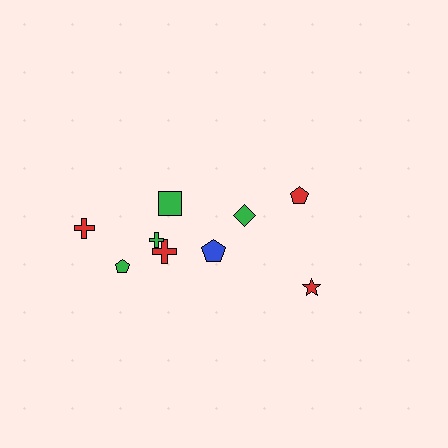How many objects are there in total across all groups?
There are 9 objects.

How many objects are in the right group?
There are 3 objects.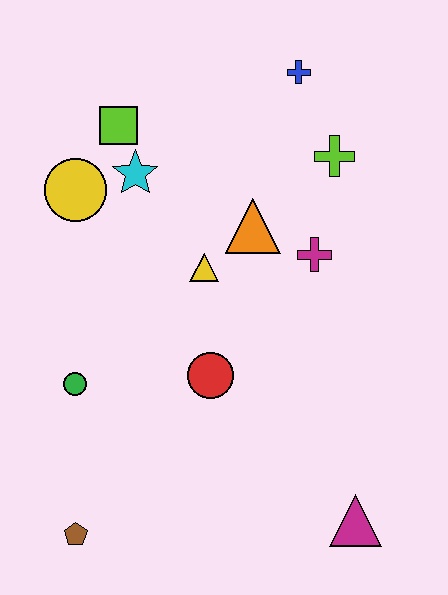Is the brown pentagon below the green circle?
Yes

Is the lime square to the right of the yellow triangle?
No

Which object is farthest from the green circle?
The blue cross is farthest from the green circle.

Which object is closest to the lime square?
The cyan star is closest to the lime square.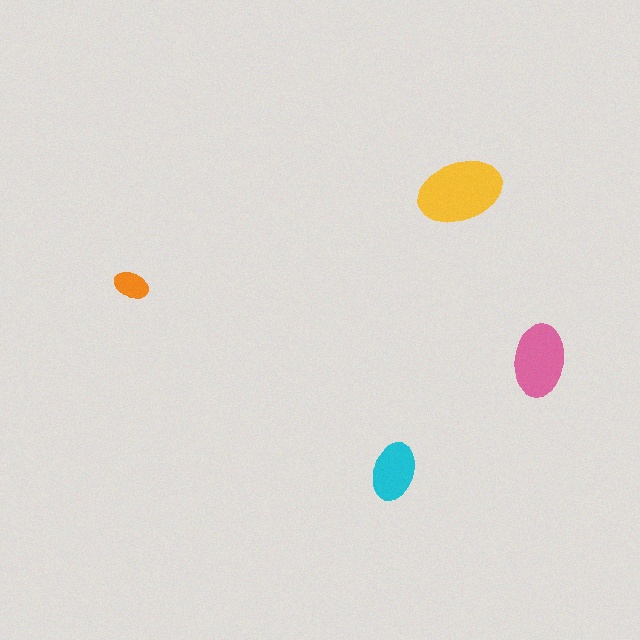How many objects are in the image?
There are 4 objects in the image.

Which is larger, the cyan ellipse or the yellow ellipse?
The yellow one.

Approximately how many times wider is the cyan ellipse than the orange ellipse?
About 1.5 times wider.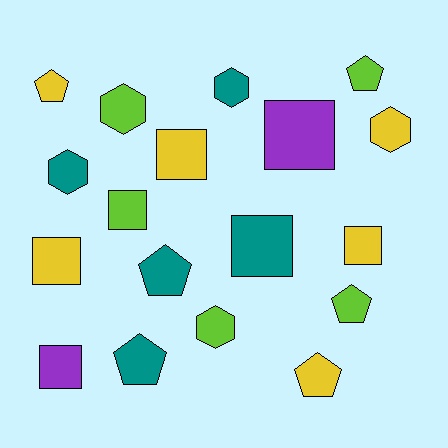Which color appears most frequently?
Yellow, with 6 objects.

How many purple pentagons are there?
There are no purple pentagons.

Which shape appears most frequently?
Square, with 7 objects.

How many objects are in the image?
There are 18 objects.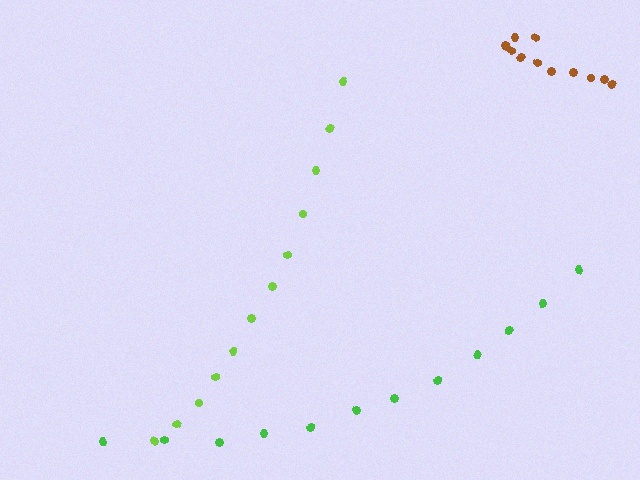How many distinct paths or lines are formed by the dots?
There are 3 distinct paths.